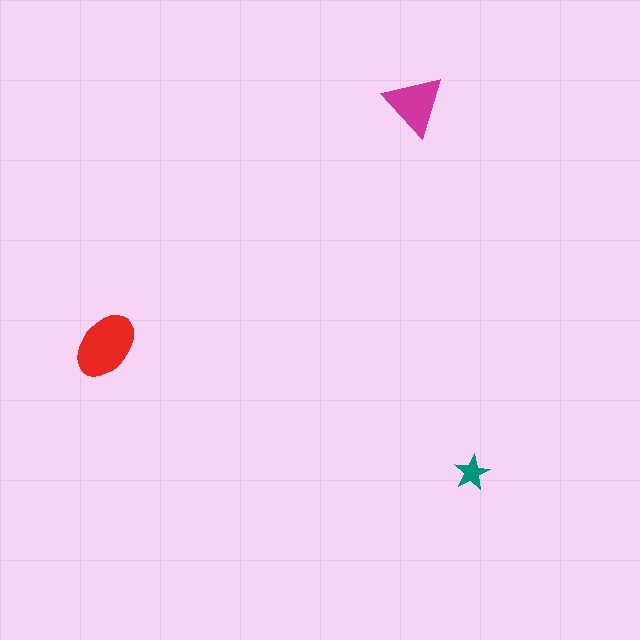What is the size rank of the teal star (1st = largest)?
3rd.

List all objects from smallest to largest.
The teal star, the magenta triangle, the red ellipse.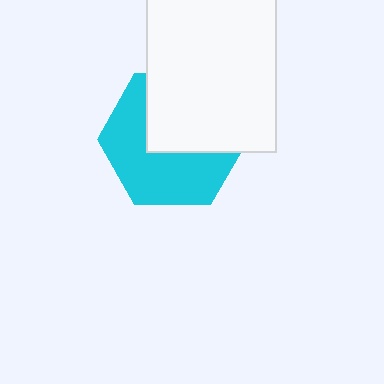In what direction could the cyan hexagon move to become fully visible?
The cyan hexagon could move down. That would shift it out from behind the white rectangle entirely.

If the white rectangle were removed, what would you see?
You would see the complete cyan hexagon.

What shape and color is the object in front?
The object in front is a white rectangle.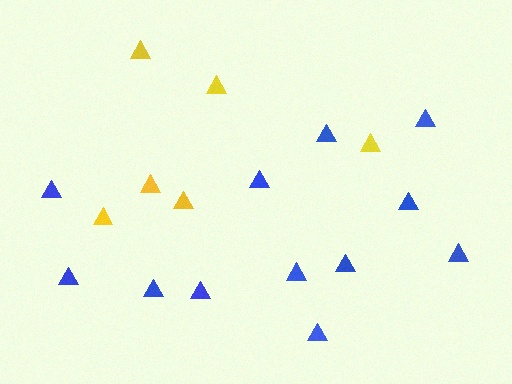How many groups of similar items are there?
There are 2 groups: one group of yellow triangles (6) and one group of blue triangles (12).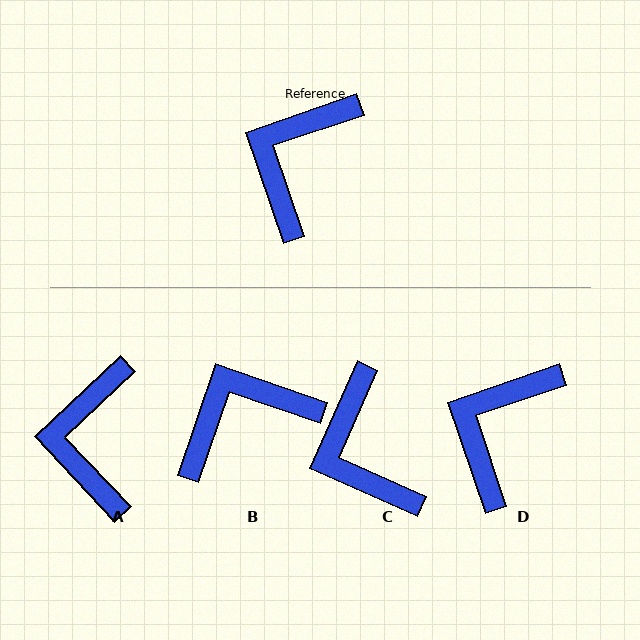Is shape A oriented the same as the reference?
No, it is off by about 24 degrees.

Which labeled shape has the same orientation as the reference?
D.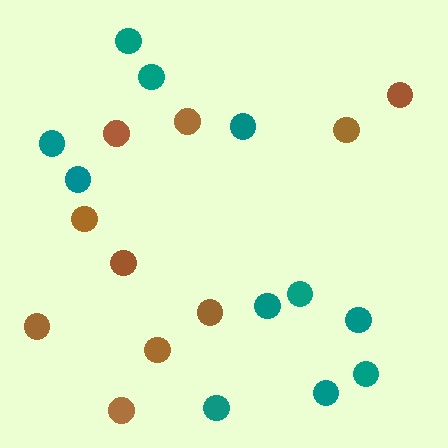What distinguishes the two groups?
There are 2 groups: one group of teal circles (11) and one group of brown circles (10).